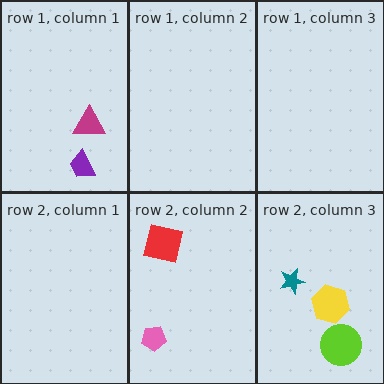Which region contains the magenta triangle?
The row 1, column 1 region.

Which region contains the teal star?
The row 2, column 3 region.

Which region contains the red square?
The row 2, column 2 region.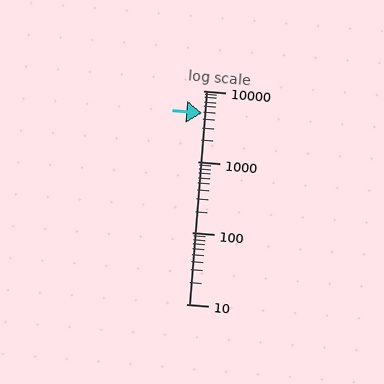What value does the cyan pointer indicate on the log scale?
The pointer indicates approximately 4800.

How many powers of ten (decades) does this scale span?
The scale spans 3 decades, from 10 to 10000.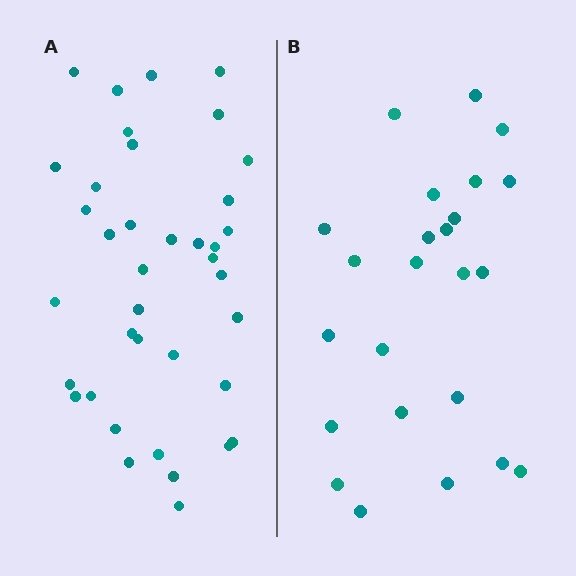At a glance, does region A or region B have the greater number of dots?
Region A (the left region) has more dots.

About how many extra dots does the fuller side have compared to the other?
Region A has approximately 15 more dots than region B.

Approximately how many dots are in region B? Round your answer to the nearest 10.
About 20 dots. (The exact count is 24, which rounds to 20.)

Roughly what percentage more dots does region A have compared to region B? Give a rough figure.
About 60% more.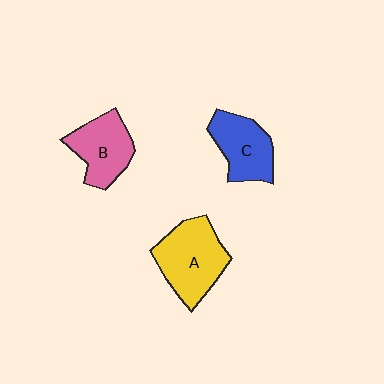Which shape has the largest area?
Shape A (yellow).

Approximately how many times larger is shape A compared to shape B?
Approximately 1.3 times.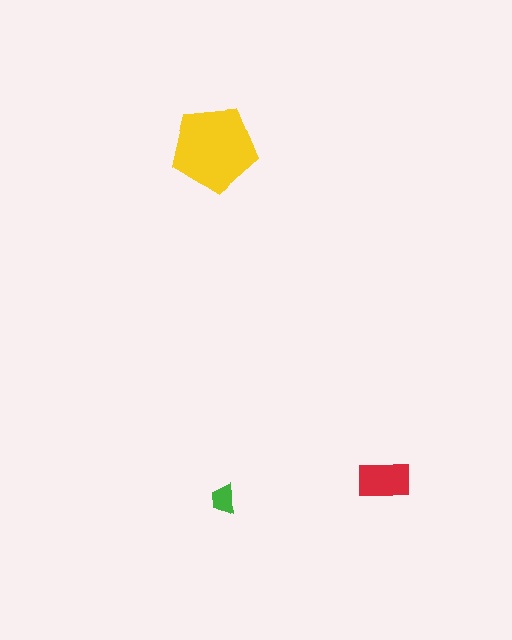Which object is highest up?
The yellow pentagon is topmost.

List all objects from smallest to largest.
The green trapezoid, the red rectangle, the yellow pentagon.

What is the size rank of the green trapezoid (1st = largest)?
3rd.